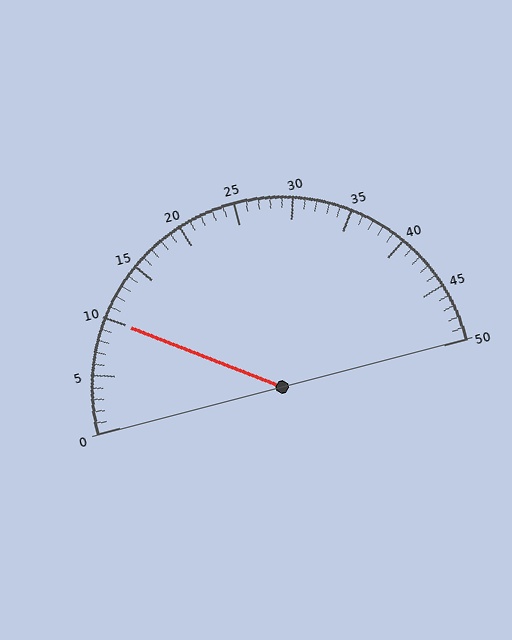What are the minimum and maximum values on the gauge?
The gauge ranges from 0 to 50.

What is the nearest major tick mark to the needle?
The nearest major tick mark is 10.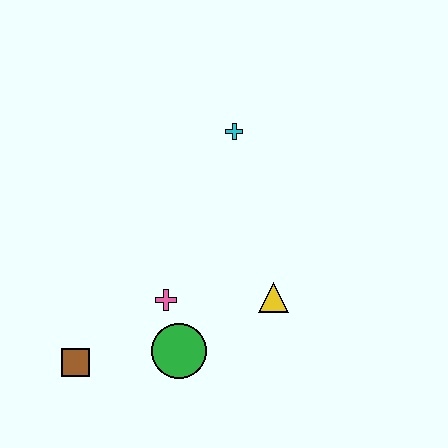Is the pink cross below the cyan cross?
Yes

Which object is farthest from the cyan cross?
The brown square is farthest from the cyan cross.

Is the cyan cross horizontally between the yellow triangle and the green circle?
Yes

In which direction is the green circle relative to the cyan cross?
The green circle is below the cyan cross.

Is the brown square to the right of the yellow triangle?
No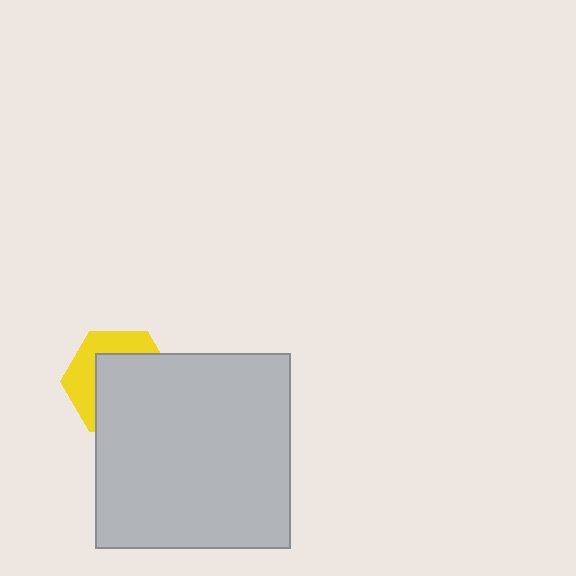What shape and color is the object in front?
The object in front is a light gray square.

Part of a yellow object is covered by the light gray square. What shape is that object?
It is a hexagon.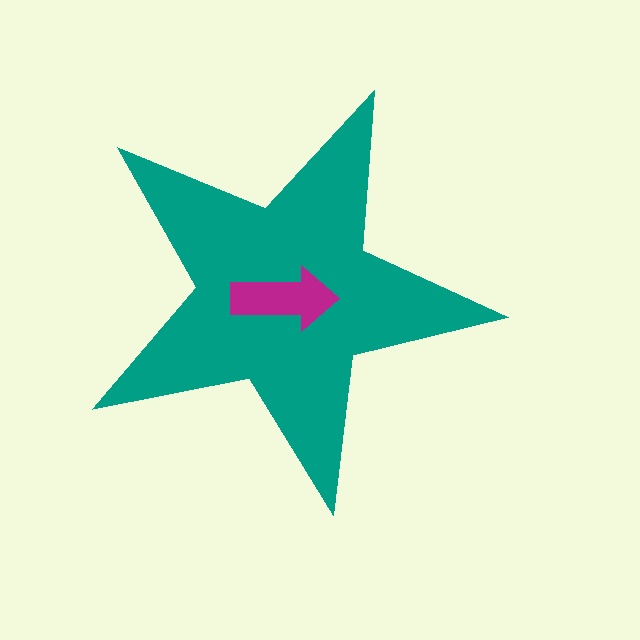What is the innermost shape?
The magenta arrow.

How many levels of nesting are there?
2.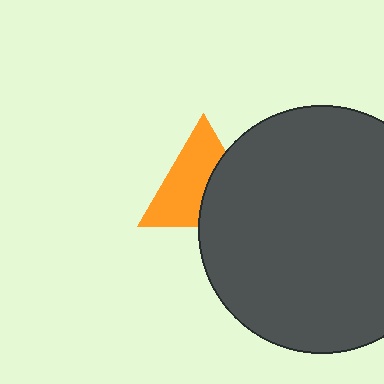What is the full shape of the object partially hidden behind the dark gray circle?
The partially hidden object is an orange triangle.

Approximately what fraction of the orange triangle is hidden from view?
Roughly 41% of the orange triangle is hidden behind the dark gray circle.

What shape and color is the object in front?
The object in front is a dark gray circle.